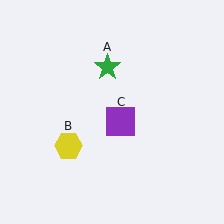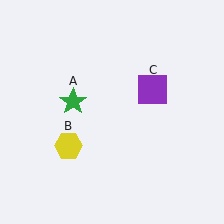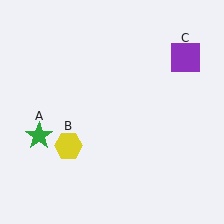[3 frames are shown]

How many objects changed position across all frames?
2 objects changed position: green star (object A), purple square (object C).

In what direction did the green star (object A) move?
The green star (object A) moved down and to the left.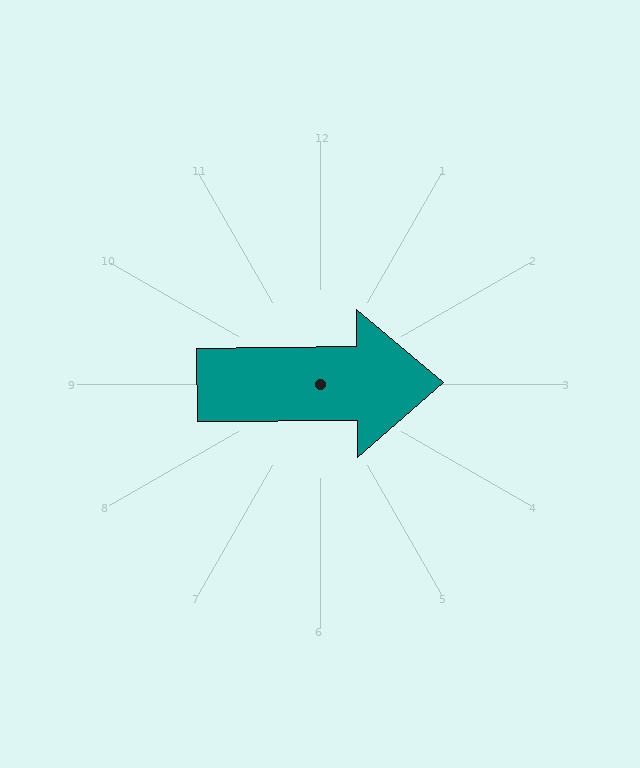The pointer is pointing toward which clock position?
Roughly 3 o'clock.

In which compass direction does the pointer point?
East.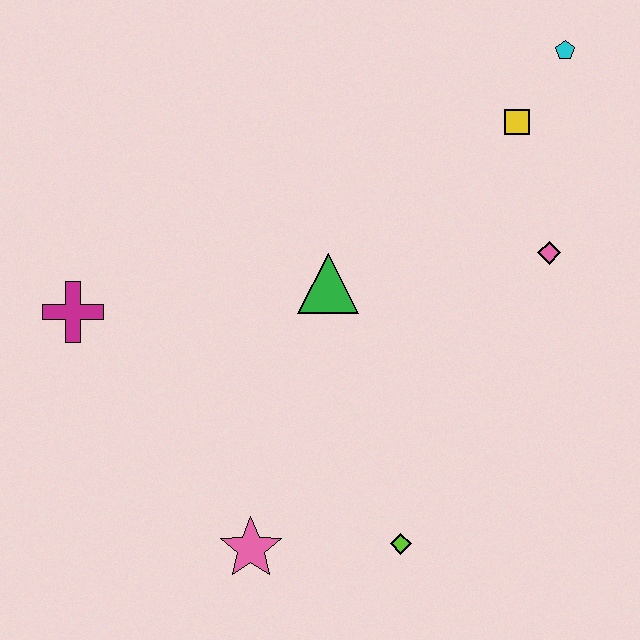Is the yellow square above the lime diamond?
Yes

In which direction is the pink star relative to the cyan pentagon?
The pink star is below the cyan pentagon.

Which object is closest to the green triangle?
The pink diamond is closest to the green triangle.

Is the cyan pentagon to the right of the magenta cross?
Yes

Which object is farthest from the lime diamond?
The cyan pentagon is farthest from the lime diamond.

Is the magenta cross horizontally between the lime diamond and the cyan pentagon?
No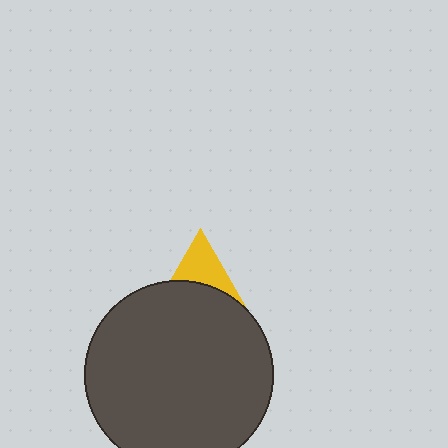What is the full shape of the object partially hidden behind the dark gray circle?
The partially hidden object is a yellow triangle.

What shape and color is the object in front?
The object in front is a dark gray circle.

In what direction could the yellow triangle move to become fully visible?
The yellow triangle could move up. That would shift it out from behind the dark gray circle entirely.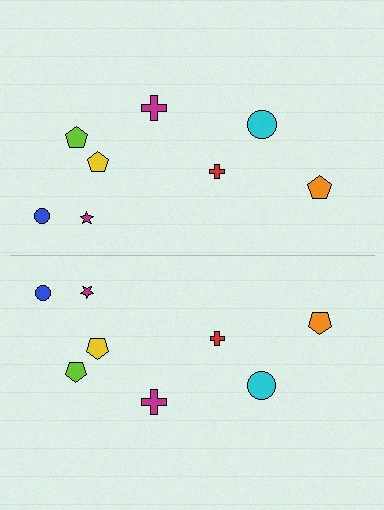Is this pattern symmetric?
Yes, this pattern has bilateral (reflection) symmetry.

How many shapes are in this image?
There are 16 shapes in this image.